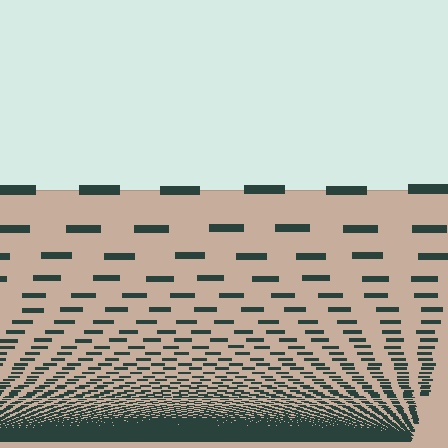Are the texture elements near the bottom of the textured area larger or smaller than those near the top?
Smaller. The gradient is inverted — elements near the bottom are smaller and denser.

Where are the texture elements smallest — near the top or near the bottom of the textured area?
Near the bottom.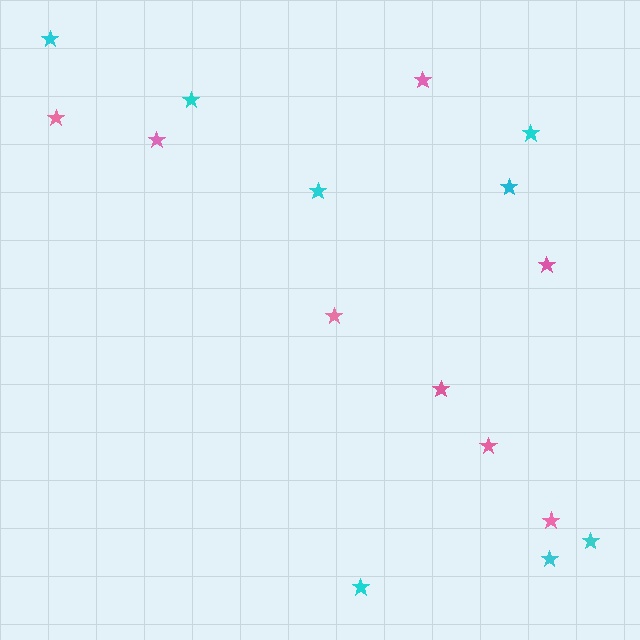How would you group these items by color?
There are 2 groups: one group of pink stars (8) and one group of cyan stars (8).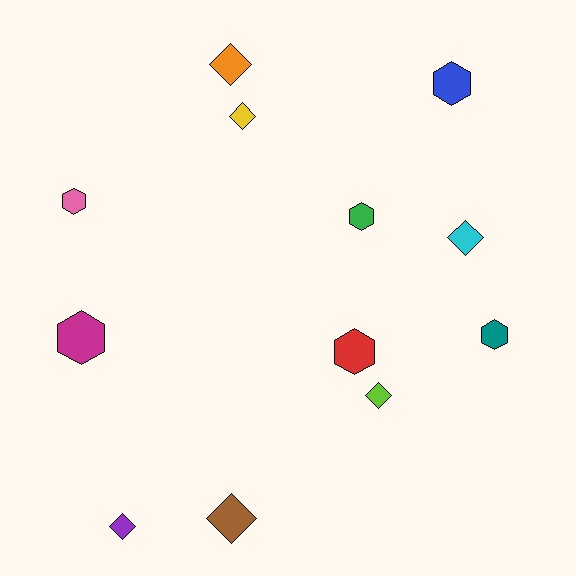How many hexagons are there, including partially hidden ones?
There are 6 hexagons.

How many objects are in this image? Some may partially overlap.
There are 12 objects.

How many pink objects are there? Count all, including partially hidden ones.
There is 1 pink object.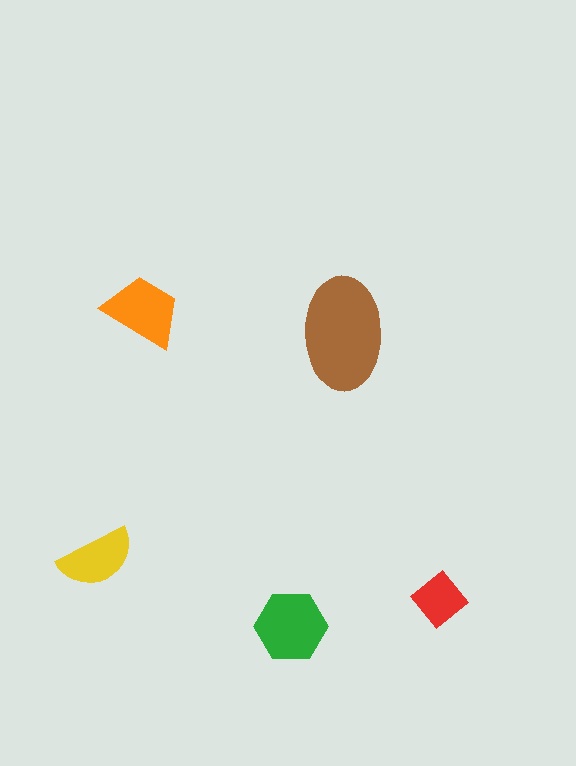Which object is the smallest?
The red diamond.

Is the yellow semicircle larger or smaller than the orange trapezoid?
Smaller.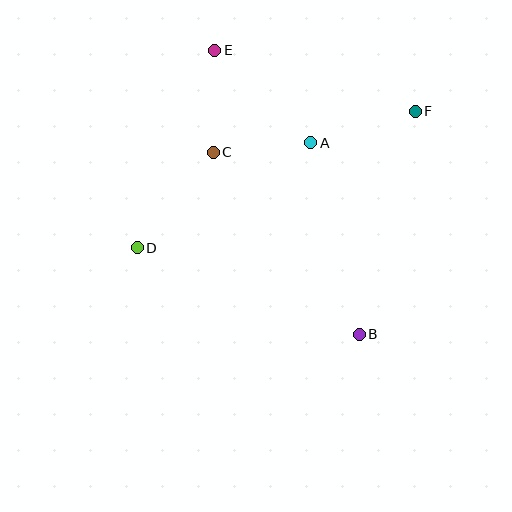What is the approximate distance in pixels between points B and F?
The distance between B and F is approximately 230 pixels.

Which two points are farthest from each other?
Points B and E are farthest from each other.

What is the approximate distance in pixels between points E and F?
The distance between E and F is approximately 210 pixels.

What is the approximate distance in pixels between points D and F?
The distance between D and F is approximately 310 pixels.